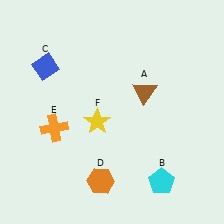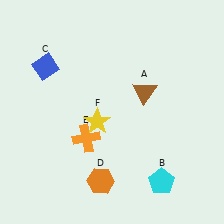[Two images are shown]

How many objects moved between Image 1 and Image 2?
1 object moved between the two images.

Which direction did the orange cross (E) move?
The orange cross (E) moved right.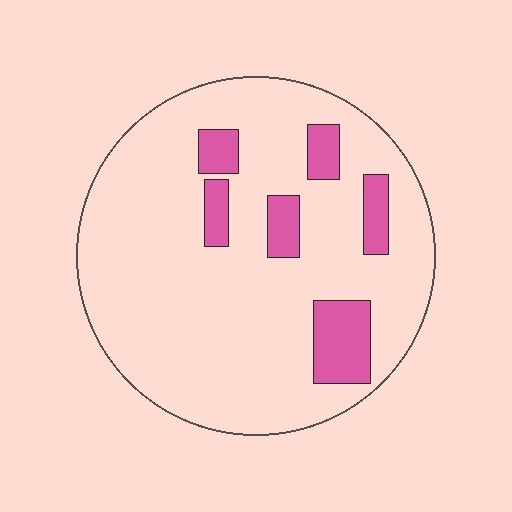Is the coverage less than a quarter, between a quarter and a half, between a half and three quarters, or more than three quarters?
Less than a quarter.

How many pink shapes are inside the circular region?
6.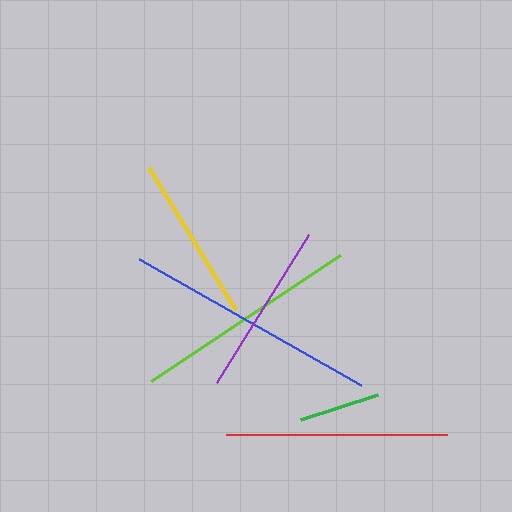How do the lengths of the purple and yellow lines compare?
The purple and yellow lines are approximately the same length.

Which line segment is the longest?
The blue line is the longest at approximately 255 pixels.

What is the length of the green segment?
The green segment is approximately 81 pixels long.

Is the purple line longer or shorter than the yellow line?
The purple line is longer than the yellow line.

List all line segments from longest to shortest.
From longest to shortest: blue, lime, red, purple, yellow, green.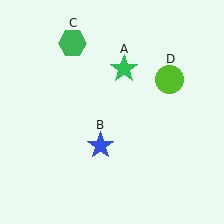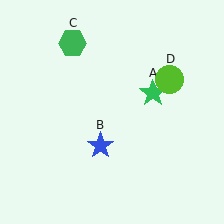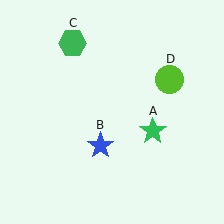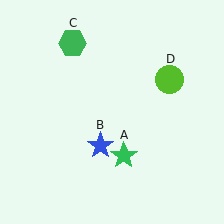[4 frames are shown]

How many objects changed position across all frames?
1 object changed position: green star (object A).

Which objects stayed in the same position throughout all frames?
Blue star (object B) and green hexagon (object C) and lime circle (object D) remained stationary.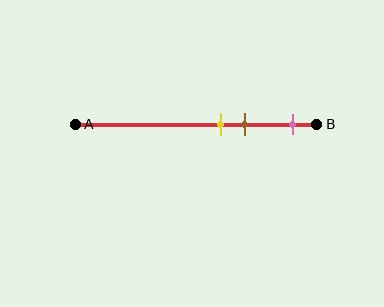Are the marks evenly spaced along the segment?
No, the marks are not evenly spaced.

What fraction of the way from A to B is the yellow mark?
The yellow mark is approximately 60% (0.6) of the way from A to B.